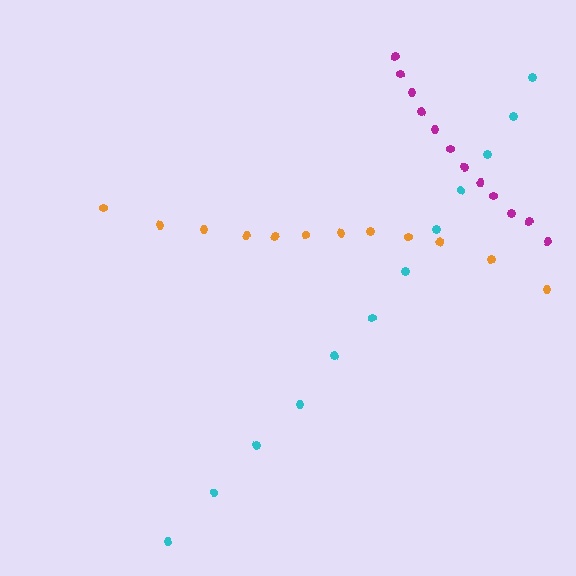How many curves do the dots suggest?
There are 3 distinct paths.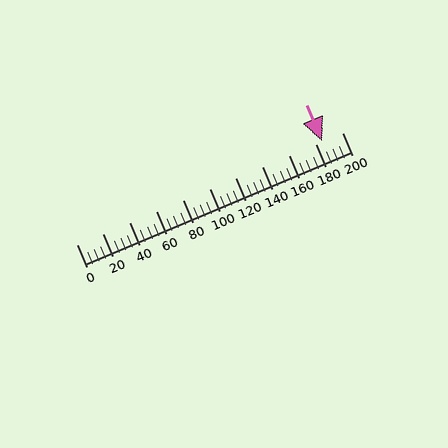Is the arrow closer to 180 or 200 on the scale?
The arrow is closer to 180.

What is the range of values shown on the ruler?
The ruler shows values from 0 to 200.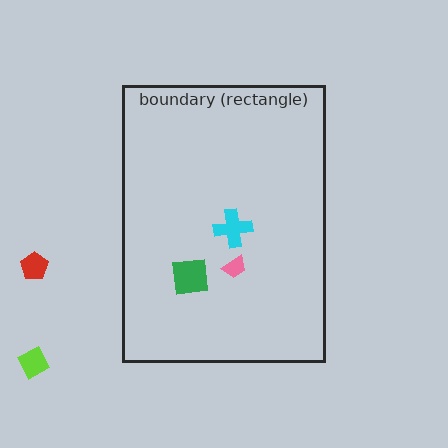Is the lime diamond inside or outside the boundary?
Outside.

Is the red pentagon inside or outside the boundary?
Outside.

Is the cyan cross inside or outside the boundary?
Inside.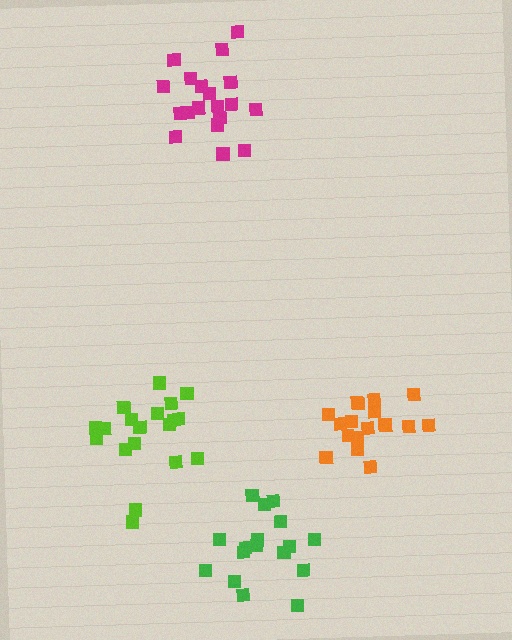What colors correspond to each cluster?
The clusters are colored: green, lime, magenta, orange.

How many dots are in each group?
Group 1: 19 dots, Group 2: 19 dots, Group 3: 19 dots, Group 4: 17 dots (74 total).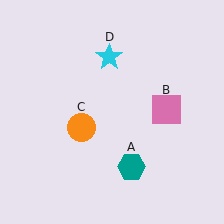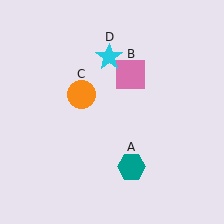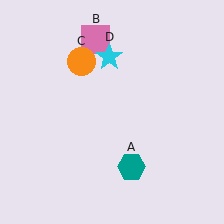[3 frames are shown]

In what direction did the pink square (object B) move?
The pink square (object B) moved up and to the left.